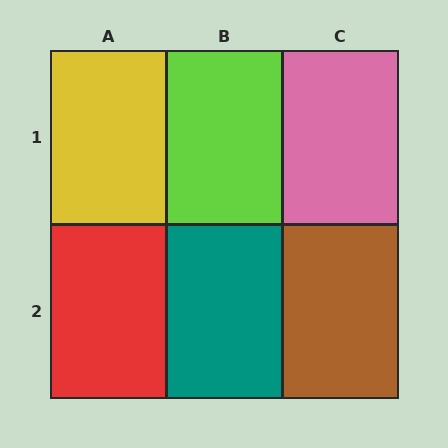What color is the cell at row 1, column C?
Pink.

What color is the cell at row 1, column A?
Yellow.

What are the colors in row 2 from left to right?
Red, teal, brown.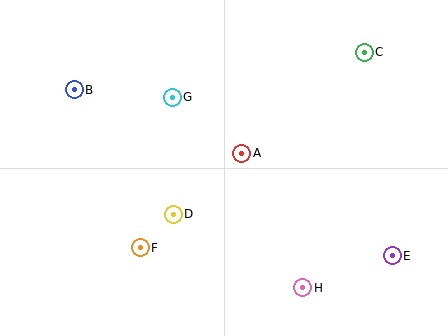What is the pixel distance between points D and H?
The distance between D and H is 149 pixels.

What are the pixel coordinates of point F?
Point F is at (140, 248).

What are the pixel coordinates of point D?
Point D is at (173, 214).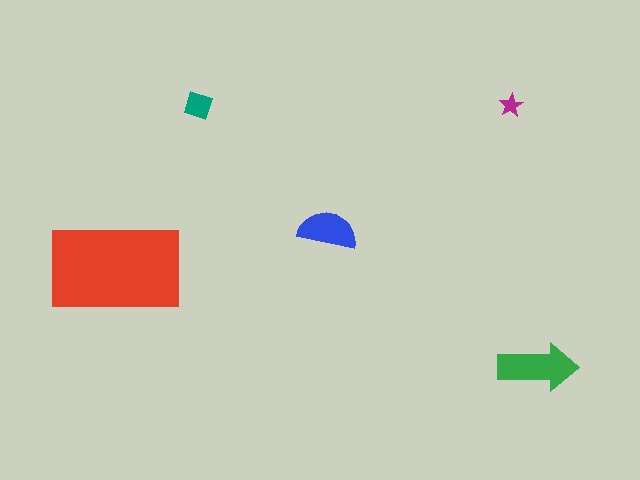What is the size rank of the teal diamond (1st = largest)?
4th.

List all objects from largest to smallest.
The red rectangle, the green arrow, the blue semicircle, the teal diamond, the magenta star.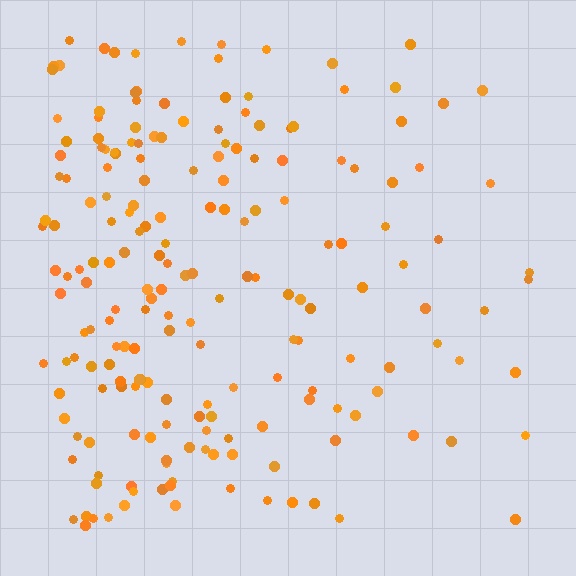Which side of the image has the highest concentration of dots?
The left.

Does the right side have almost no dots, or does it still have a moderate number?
Still a moderate number, just noticeably fewer than the left.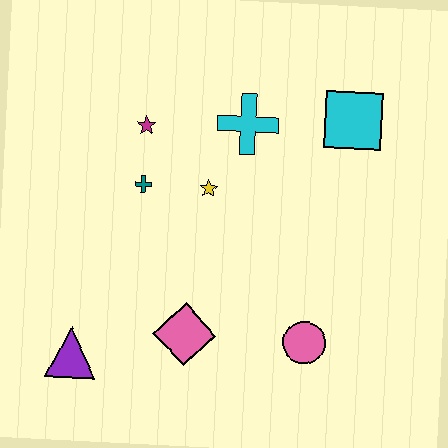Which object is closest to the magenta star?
The teal cross is closest to the magenta star.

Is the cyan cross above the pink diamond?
Yes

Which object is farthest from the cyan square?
The purple triangle is farthest from the cyan square.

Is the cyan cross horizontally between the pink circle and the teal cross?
Yes